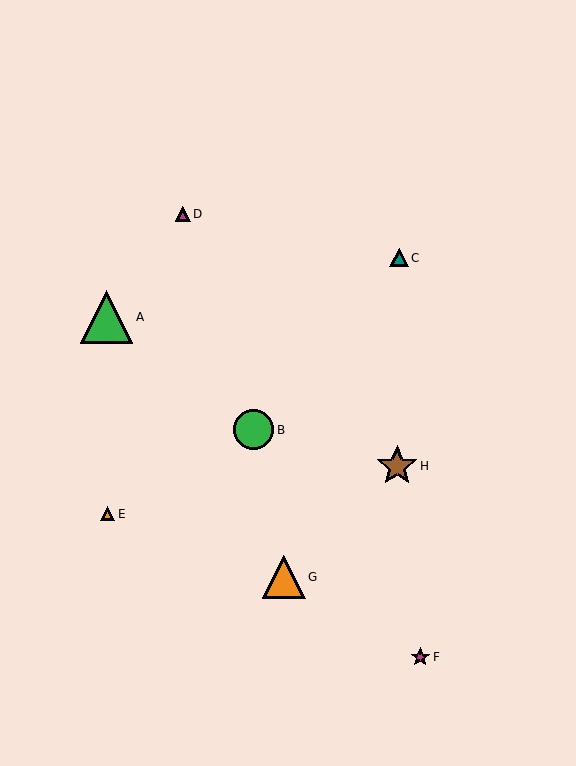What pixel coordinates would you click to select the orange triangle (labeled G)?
Click at (284, 577) to select the orange triangle G.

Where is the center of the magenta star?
The center of the magenta star is at (420, 657).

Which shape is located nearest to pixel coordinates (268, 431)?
The green circle (labeled B) at (254, 430) is nearest to that location.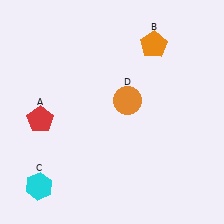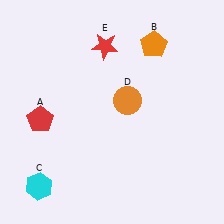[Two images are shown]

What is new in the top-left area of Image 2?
A red star (E) was added in the top-left area of Image 2.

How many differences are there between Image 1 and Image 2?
There is 1 difference between the two images.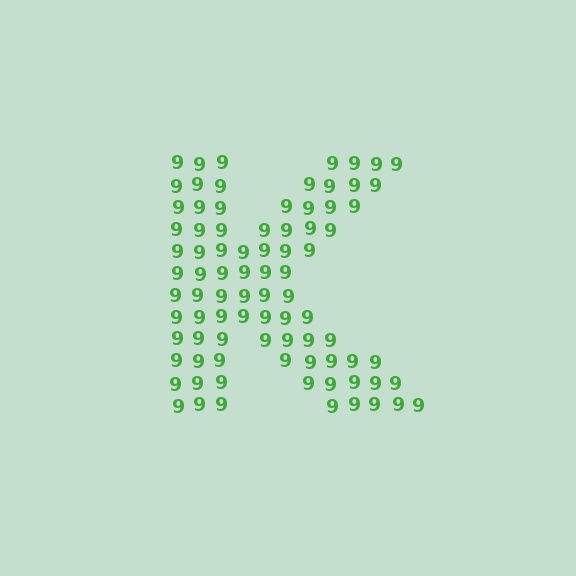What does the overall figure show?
The overall figure shows the letter K.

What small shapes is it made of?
It is made of small digit 9's.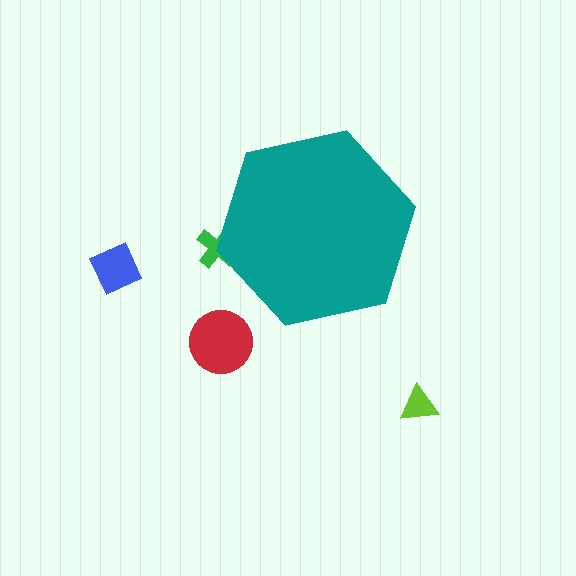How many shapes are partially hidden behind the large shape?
1 shape is partially hidden.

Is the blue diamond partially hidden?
No, the blue diamond is fully visible.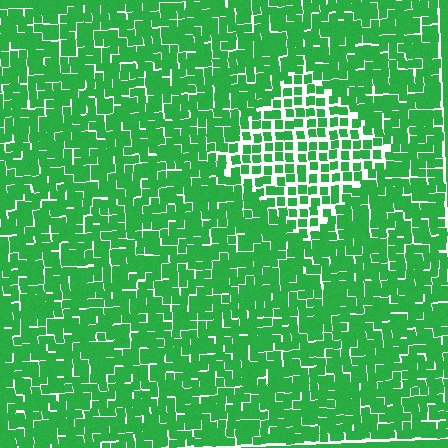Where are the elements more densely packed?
The elements are more densely packed outside the diamond boundary.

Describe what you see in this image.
The image contains small green elements arranged at two different densities. A diamond-shaped region is visible where the elements are less densely packed than the surrounding area.